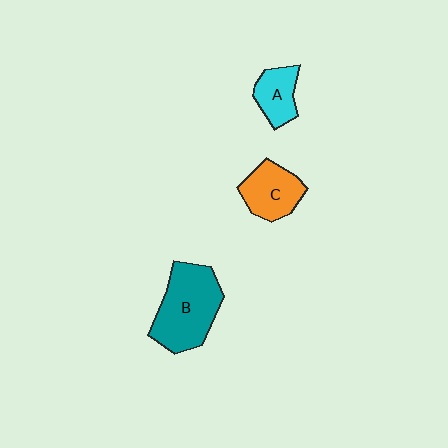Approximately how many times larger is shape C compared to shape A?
Approximately 1.3 times.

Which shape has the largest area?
Shape B (teal).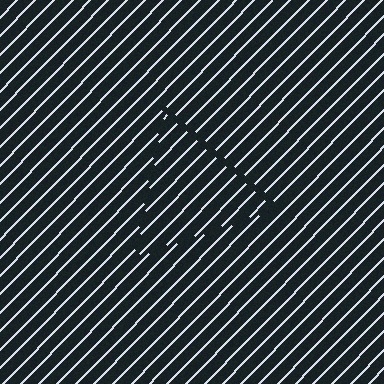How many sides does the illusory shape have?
3 sides — the line-ends trace a triangle.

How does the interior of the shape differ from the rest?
The interior of the shape contains the same grating, shifted by half a period — the contour is defined by the phase discontinuity where line-ends from the inner and outer gratings abut.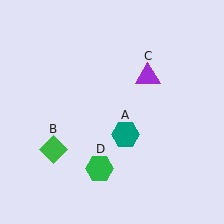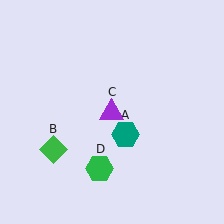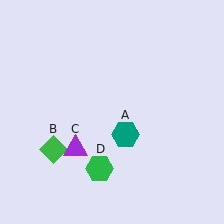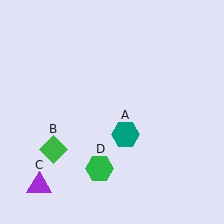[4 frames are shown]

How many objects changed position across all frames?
1 object changed position: purple triangle (object C).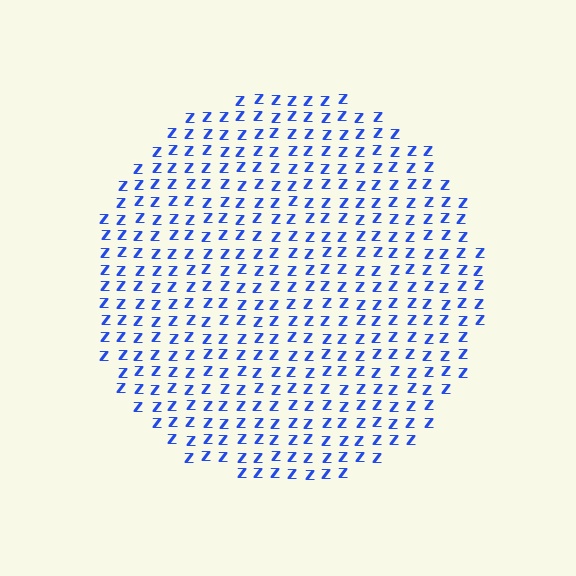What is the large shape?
The large shape is a circle.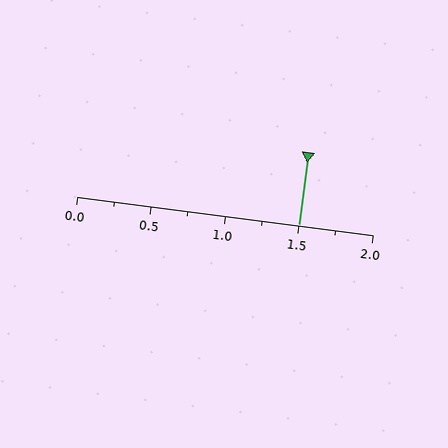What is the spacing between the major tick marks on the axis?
The major ticks are spaced 0.5 apart.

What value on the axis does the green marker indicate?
The marker indicates approximately 1.5.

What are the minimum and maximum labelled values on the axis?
The axis runs from 0.0 to 2.0.